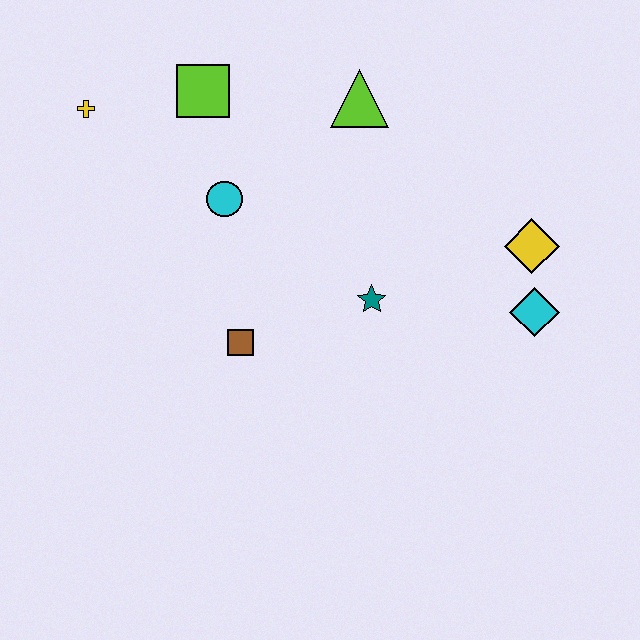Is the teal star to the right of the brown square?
Yes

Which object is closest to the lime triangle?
The lime square is closest to the lime triangle.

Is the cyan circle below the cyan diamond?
No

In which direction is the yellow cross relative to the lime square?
The yellow cross is to the left of the lime square.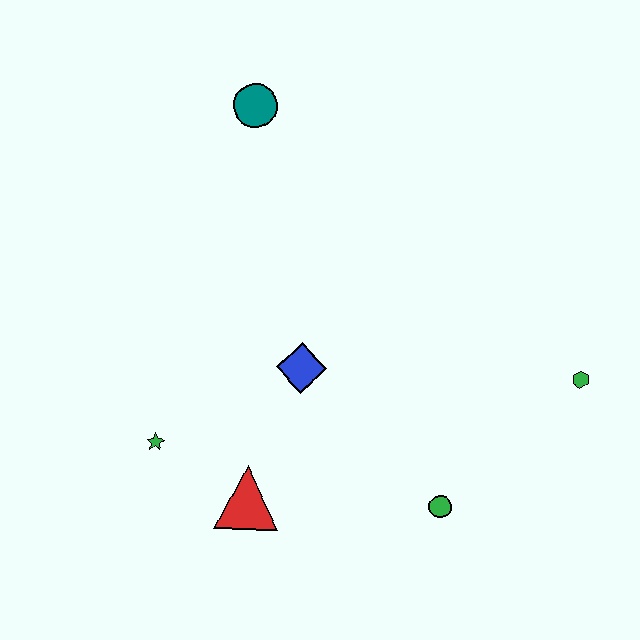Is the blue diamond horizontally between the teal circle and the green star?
No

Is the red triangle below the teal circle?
Yes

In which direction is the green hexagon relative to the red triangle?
The green hexagon is to the right of the red triangle.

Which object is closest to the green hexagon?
The green circle is closest to the green hexagon.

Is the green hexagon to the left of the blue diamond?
No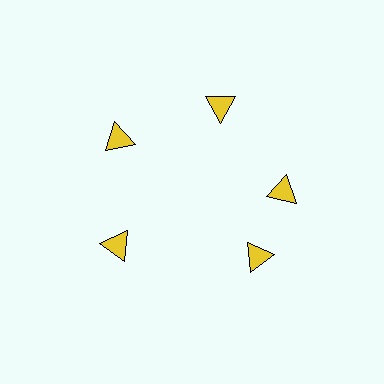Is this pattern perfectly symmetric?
No. The 5 yellow triangles are arranged in a ring, but one element near the 5 o'clock position is rotated out of alignment along the ring, breaking the 5-fold rotational symmetry.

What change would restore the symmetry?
The symmetry would be restored by rotating it back into even spacing with its neighbors so that all 5 triangles sit at equal angles and equal distance from the center.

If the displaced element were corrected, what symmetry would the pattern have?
It would have 5-fold rotational symmetry — the pattern would map onto itself every 72 degrees.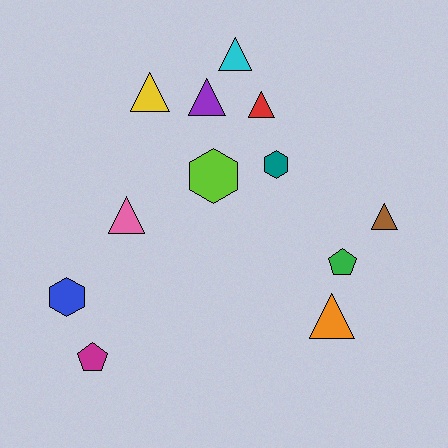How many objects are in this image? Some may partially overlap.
There are 12 objects.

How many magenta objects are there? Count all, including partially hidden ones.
There is 1 magenta object.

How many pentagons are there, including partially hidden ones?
There are 2 pentagons.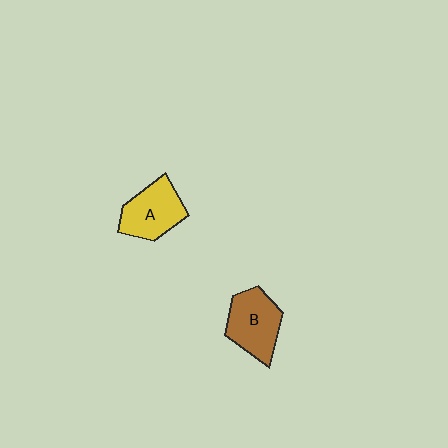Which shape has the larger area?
Shape B (brown).